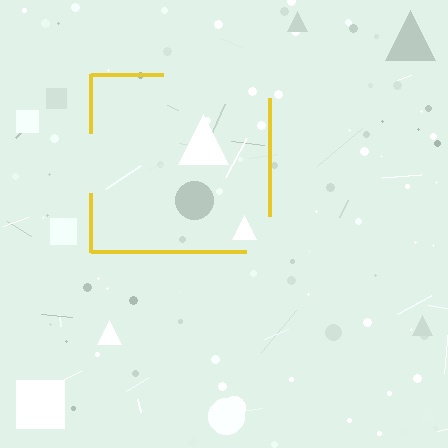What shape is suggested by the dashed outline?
The dashed outline suggests a square.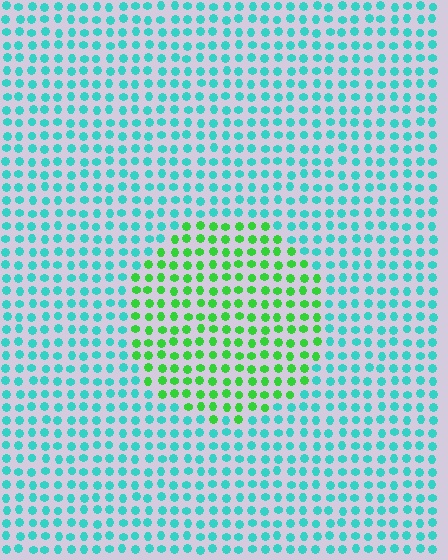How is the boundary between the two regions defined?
The boundary is defined purely by a slight shift in hue (about 54 degrees). Spacing, size, and orientation are identical on both sides.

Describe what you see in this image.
The image is filled with small cyan elements in a uniform arrangement. A circle-shaped region is visible where the elements are tinted to a slightly different hue, forming a subtle color boundary.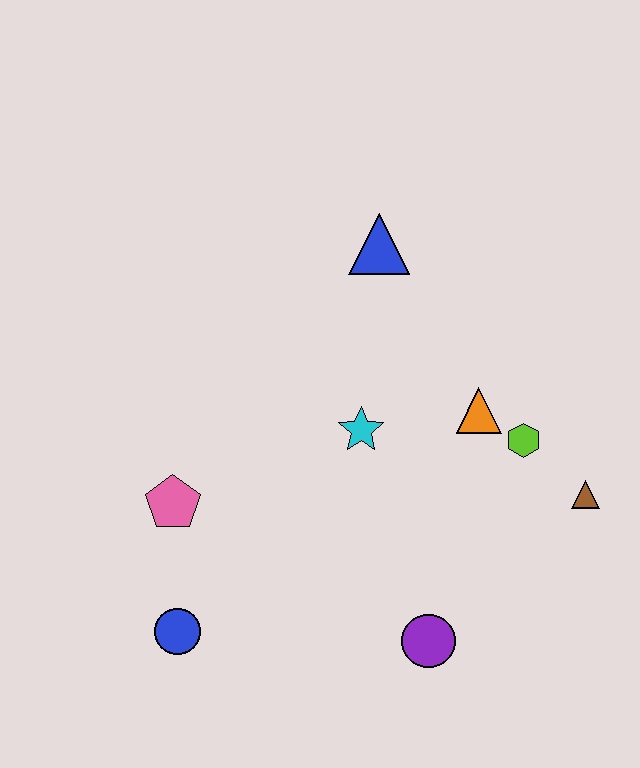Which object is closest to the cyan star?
The orange triangle is closest to the cyan star.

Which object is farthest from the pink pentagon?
The brown triangle is farthest from the pink pentagon.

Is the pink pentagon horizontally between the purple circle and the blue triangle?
No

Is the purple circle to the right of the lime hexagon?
No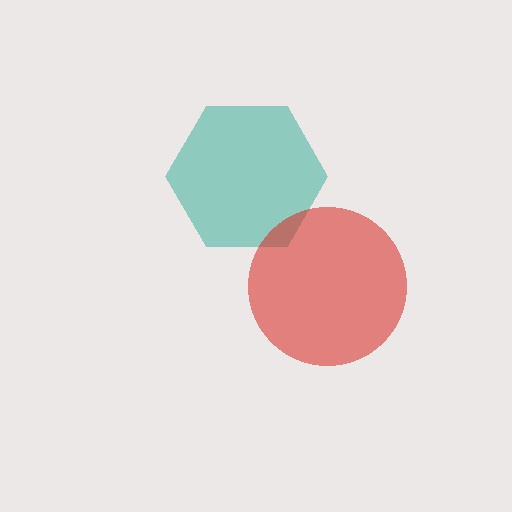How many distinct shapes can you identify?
There are 2 distinct shapes: a teal hexagon, a red circle.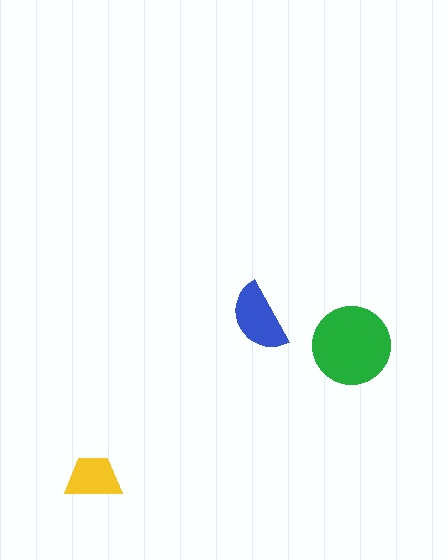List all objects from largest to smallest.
The green circle, the blue semicircle, the yellow trapezoid.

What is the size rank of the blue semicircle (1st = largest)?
2nd.